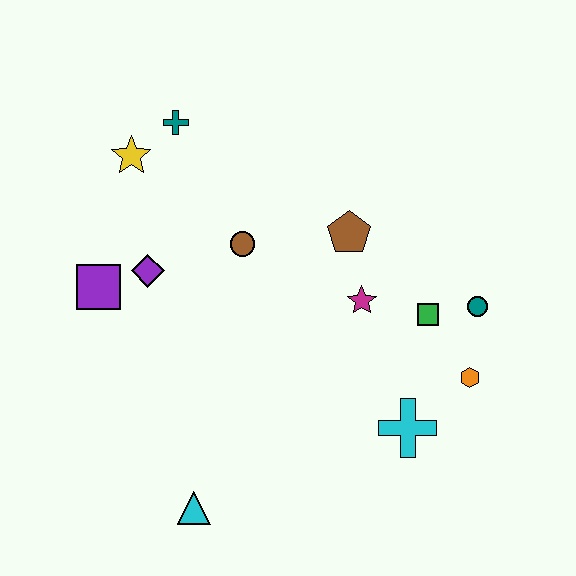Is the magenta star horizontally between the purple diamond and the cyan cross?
Yes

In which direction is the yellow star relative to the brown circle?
The yellow star is to the left of the brown circle.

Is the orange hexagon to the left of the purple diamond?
No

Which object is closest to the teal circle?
The green square is closest to the teal circle.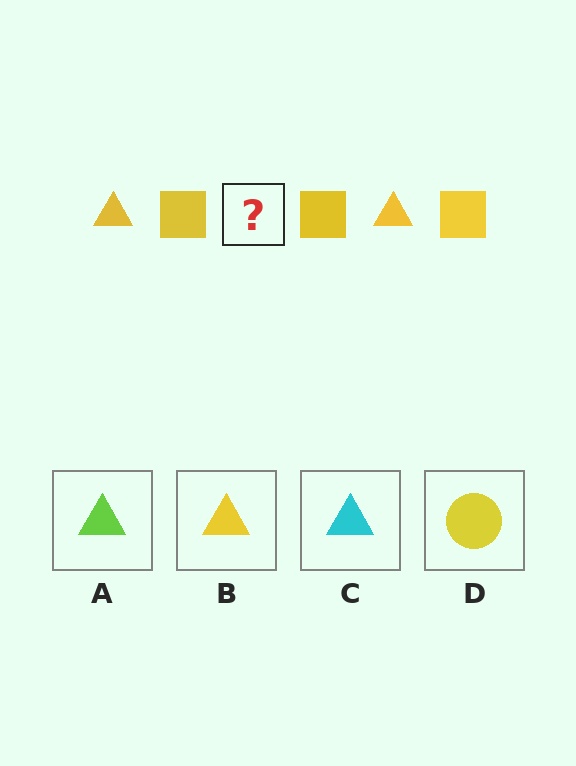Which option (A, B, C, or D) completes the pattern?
B.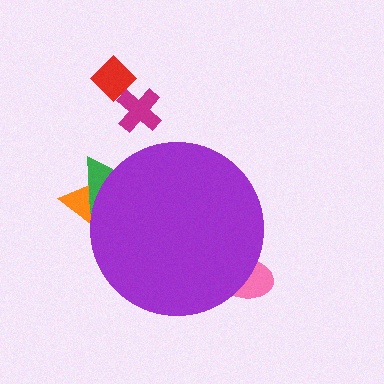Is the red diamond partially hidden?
No, the red diamond is fully visible.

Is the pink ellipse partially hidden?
Yes, the pink ellipse is partially hidden behind the purple circle.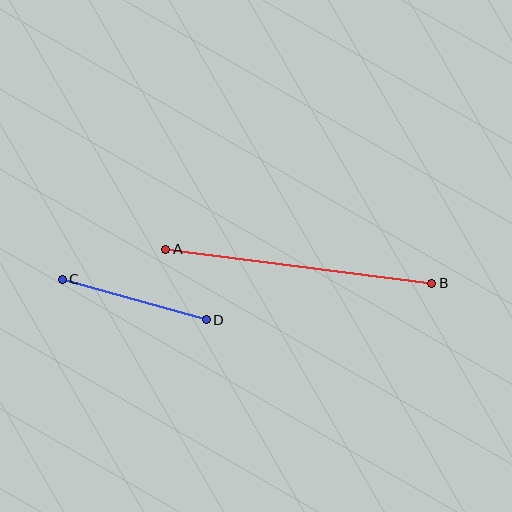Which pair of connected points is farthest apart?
Points A and B are farthest apart.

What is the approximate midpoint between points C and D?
The midpoint is at approximately (134, 299) pixels.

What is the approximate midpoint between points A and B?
The midpoint is at approximately (299, 266) pixels.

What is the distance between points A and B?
The distance is approximately 268 pixels.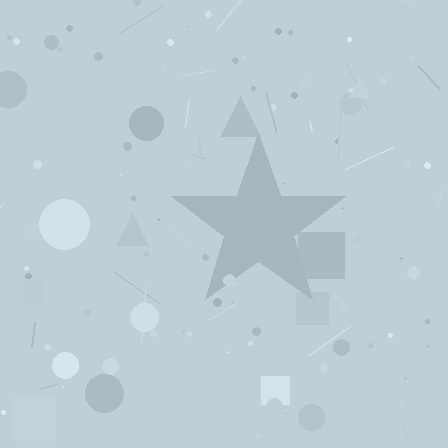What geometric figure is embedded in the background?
A star is embedded in the background.